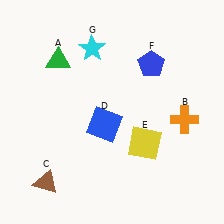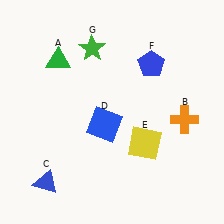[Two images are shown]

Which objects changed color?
C changed from brown to blue. G changed from cyan to green.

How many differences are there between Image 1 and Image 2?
There are 2 differences between the two images.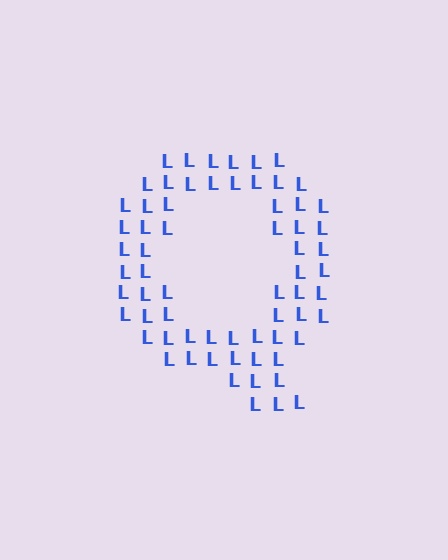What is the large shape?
The large shape is the letter Q.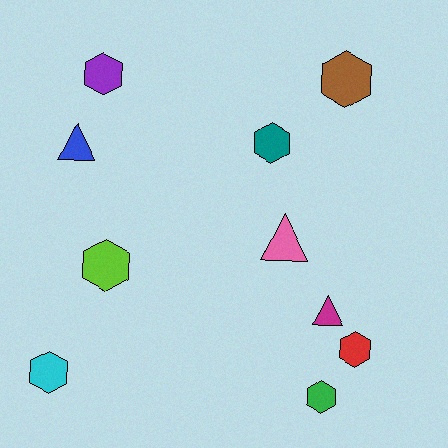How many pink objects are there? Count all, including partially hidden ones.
There is 1 pink object.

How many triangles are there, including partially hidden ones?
There are 3 triangles.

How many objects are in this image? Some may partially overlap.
There are 10 objects.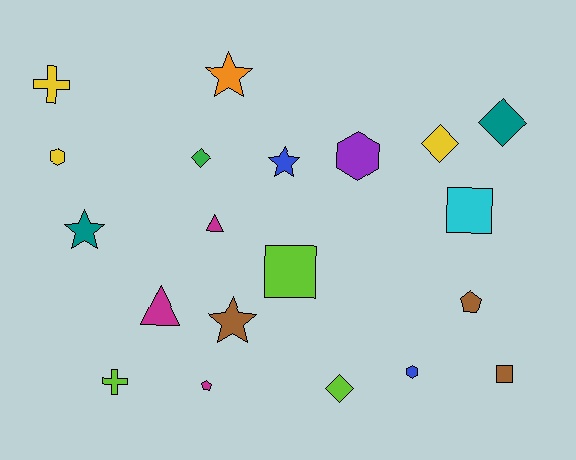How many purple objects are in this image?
There is 1 purple object.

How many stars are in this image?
There are 4 stars.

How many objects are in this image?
There are 20 objects.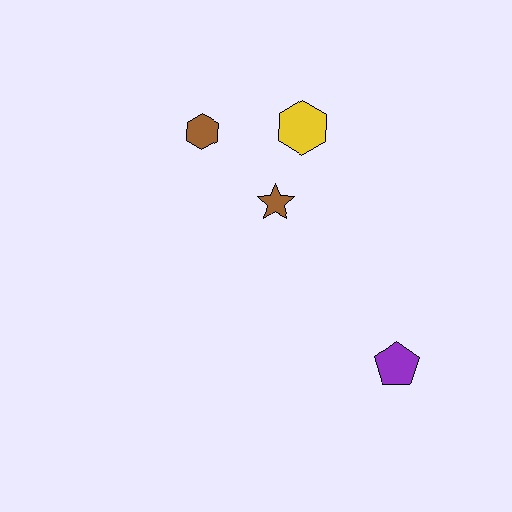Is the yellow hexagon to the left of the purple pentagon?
Yes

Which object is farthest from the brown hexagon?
The purple pentagon is farthest from the brown hexagon.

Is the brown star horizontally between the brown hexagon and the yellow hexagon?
Yes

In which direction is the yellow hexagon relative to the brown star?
The yellow hexagon is above the brown star.